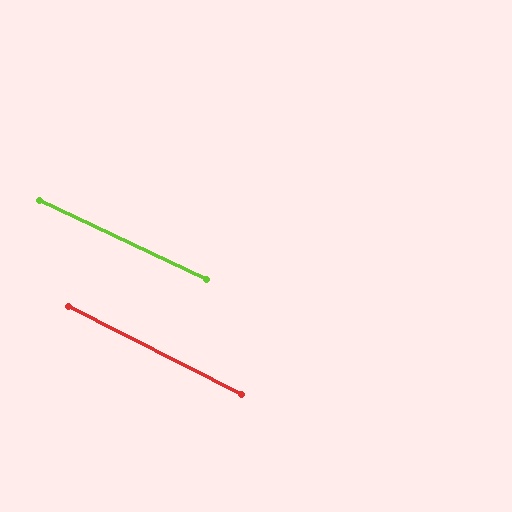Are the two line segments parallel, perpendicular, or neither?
Parallel — their directions differ by only 1.6°.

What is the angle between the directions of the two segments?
Approximately 2 degrees.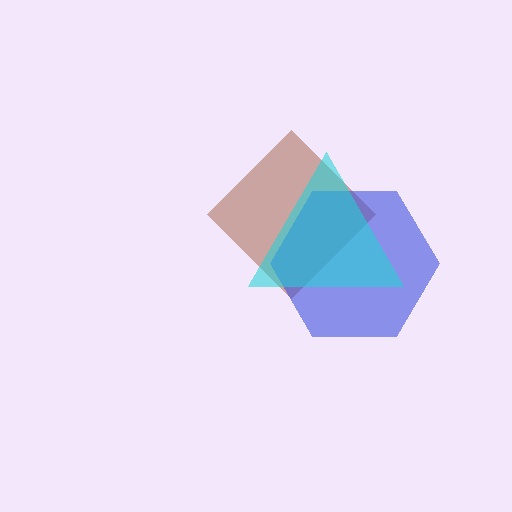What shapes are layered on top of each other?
The layered shapes are: a brown diamond, a blue hexagon, a cyan triangle.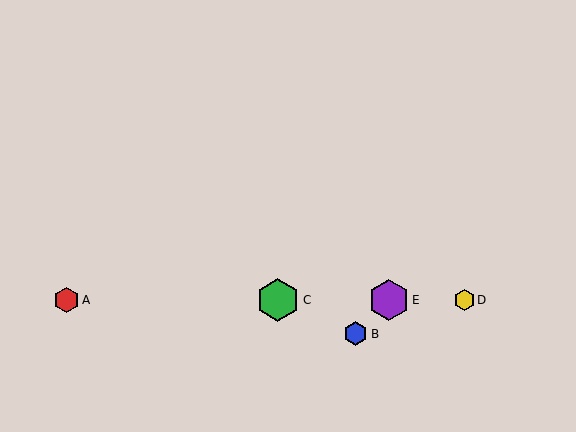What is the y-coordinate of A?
Object A is at y≈300.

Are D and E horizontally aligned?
Yes, both are at y≈300.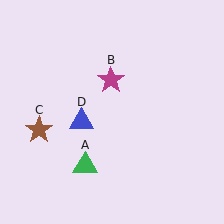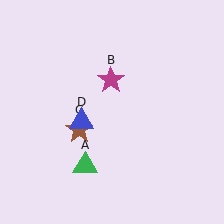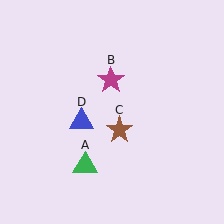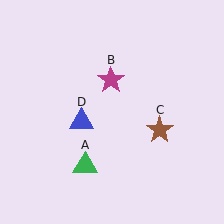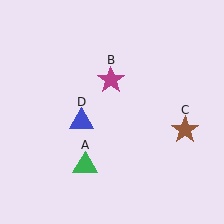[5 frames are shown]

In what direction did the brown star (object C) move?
The brown star (object C) moved right.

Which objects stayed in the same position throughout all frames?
Green triangle (object A) and magenta star (object B) and blue triangle (object D) remained stationary.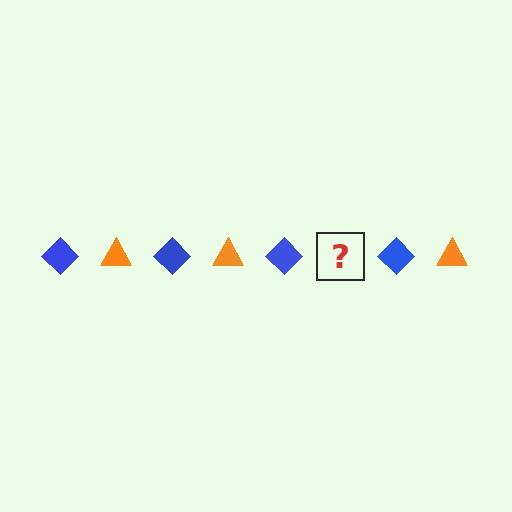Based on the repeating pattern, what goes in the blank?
The blank should be an orange triangle.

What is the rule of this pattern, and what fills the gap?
The rule is that the pattern alternates between blue diamond and orange triangle. The gap should be filled with an orange triangle.